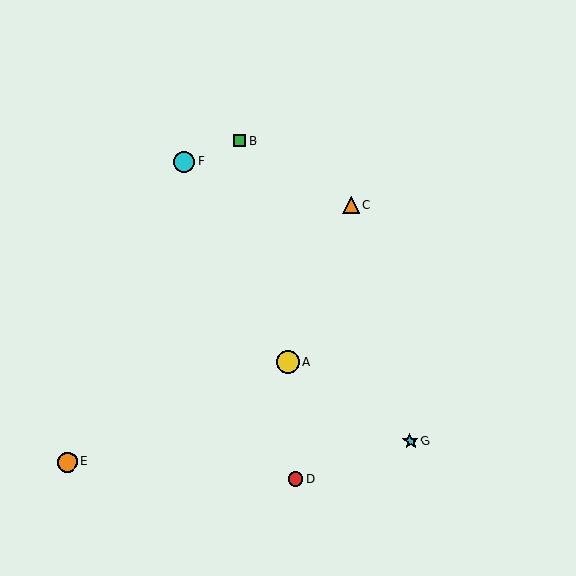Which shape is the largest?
The yellow circle (labeled A) is the largest.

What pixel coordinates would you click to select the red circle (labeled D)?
Click at (295, 479) to select the red circle D.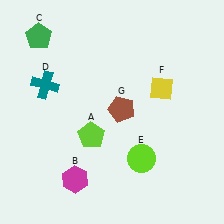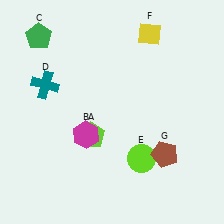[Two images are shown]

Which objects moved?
The objects that moved are: the magenta hexagon (B), the yellow diamond (F), the brown pentagon (G).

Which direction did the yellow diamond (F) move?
The yellow diamond (F) moved up.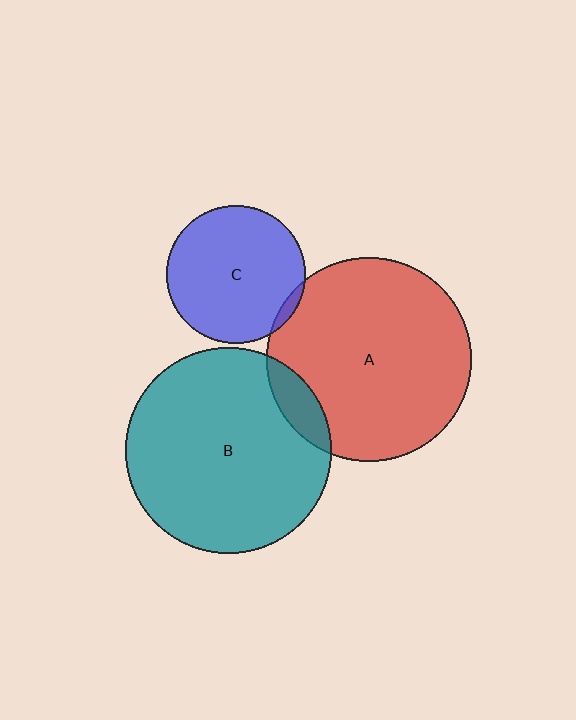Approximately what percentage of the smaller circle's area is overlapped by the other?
Approximately 5%.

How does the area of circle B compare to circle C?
Approximately 2.2 times.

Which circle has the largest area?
Circle B (teal).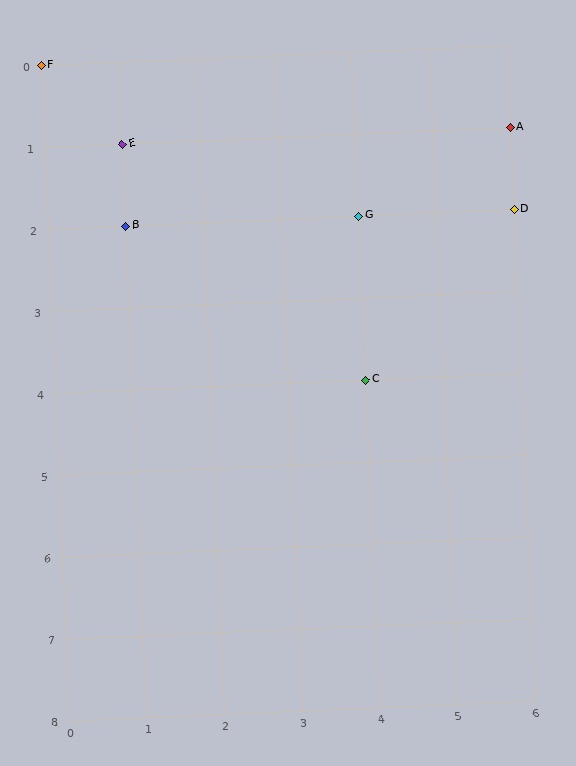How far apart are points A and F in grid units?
Points A and F are 6 columns and 1 row apart (about 6.1 grid units diagonally).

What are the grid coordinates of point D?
Point D is at grid coordinates (6, 2).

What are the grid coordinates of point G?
Point G is at grid coordinates (4, 2).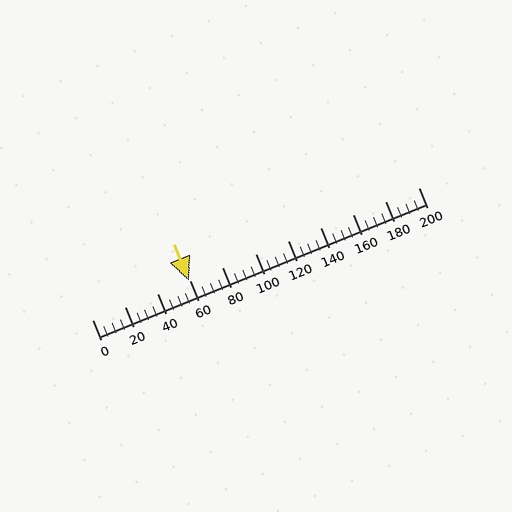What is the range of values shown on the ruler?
The ruler shows values from 0 to 200.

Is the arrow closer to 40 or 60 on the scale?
The arrow is closer to 60.